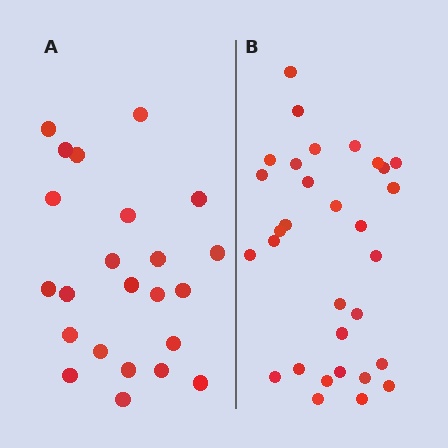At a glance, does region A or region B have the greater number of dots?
Region B (the right region) has more dots.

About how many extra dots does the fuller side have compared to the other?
Region B has roughly 8 or so more dots than region A.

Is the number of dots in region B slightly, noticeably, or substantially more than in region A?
Region B has noticeably more, but not dramatically so. The ratio is roughly 1.3 to 1.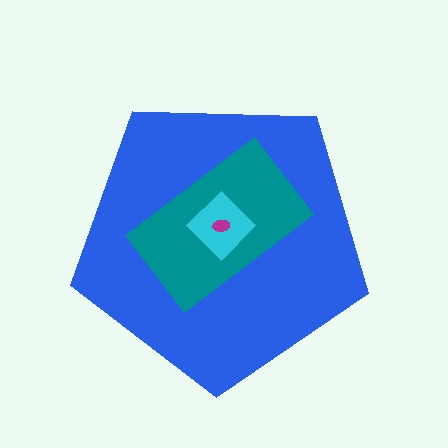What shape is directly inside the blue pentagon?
The teal rectangle.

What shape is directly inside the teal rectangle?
The cyan diamond.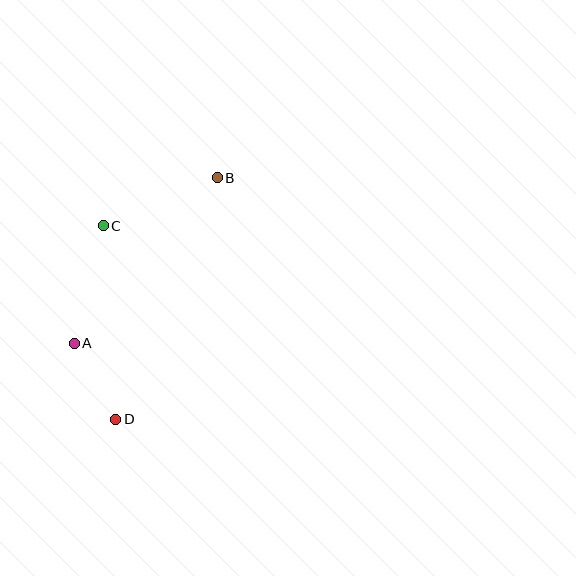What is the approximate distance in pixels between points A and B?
The distance between A and B is approximately 219 pixels.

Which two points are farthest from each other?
Points B and D are farthest from each other.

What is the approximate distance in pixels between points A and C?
The distance between A and C is approximately 121 pixels.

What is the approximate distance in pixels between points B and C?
The distance between B and C is approximately 124 pixels.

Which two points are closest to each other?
Points A and D are closest to each other.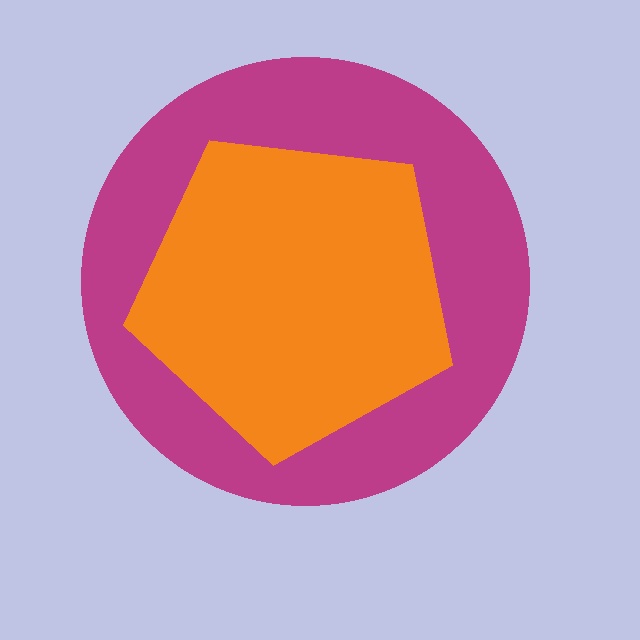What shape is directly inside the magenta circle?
The orange pentagon.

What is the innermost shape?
The orange pentagon.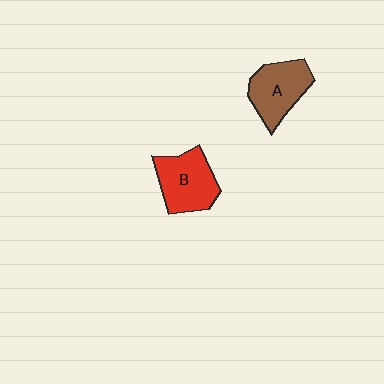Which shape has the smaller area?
Shape A (brown).